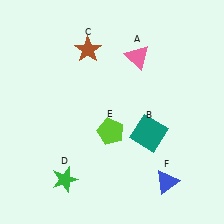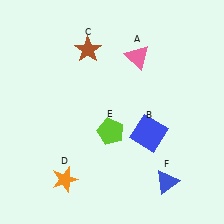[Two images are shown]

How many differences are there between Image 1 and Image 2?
There are 2 differences between the two images.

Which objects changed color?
B changed from teal to blue. D changed from green to orange.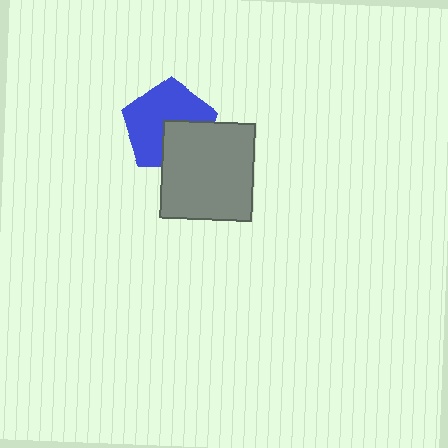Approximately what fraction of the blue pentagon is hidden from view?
Roughly 35% of the blue pentagon is hidden behind the gray rectangle.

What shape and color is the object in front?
The object in front is a gray rectangle.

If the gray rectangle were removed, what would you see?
You would see the complete blue pentagon.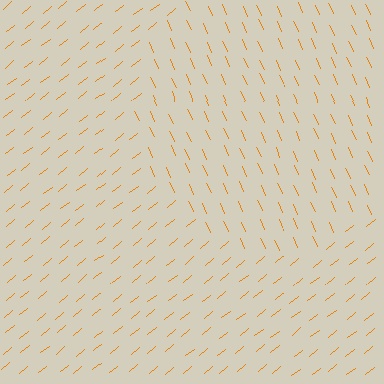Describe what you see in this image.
The image is filled with small orange line segments. A circle region in the image has lines oriented differently from the surrounding lines, creating a visible texture boundary.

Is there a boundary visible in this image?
Yes, there is a texture boundary formed by a change in line orientation.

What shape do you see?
I see a circle.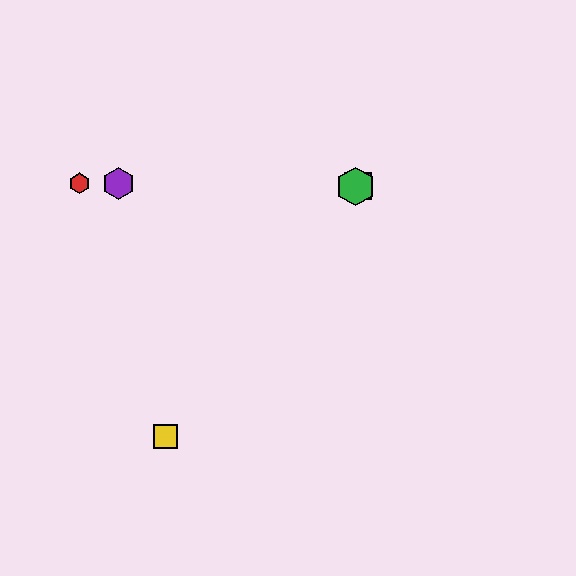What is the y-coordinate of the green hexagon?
The green hexagon is at y≈186.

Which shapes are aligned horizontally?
The red hexagon, the blue square, the green hexagon, the purple hexagon are aligned horizontally.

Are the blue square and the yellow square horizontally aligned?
No, the blue square is at y≈186 and the yellow square is at y≈436.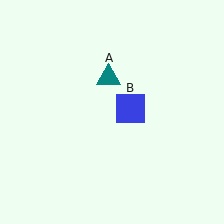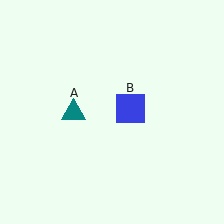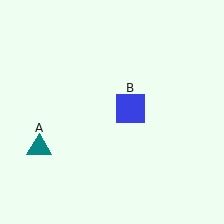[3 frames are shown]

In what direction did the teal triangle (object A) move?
The teal triangle (object A) moved down and to the left.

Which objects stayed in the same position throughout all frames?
Blue square (object B) remained stationary.